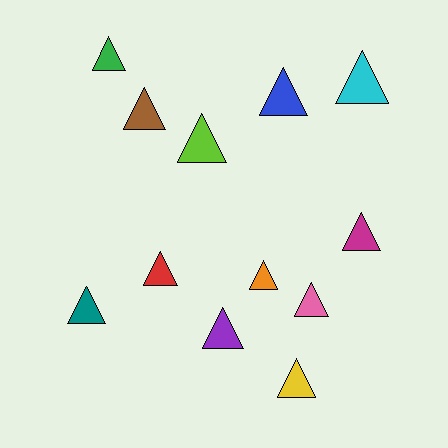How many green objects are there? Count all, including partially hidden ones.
There is 1 green object.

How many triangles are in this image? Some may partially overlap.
There are 12 triangles.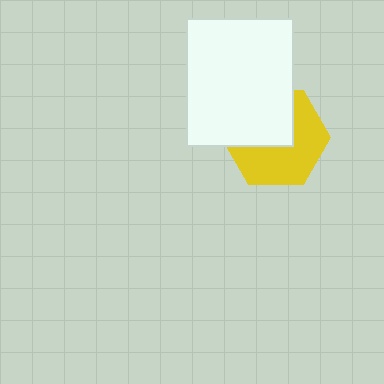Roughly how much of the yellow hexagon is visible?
About half of it is visible (roughly 56%).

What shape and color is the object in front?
The object in front is a white rectangle.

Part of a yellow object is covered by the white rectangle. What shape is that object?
It is a hexagon.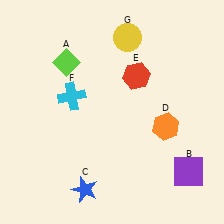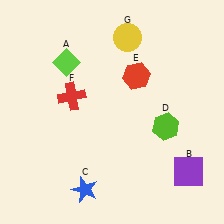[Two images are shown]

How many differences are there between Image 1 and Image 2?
There are 2 differences between the two images.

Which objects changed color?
D changed from orange to lime. F changed from cyan to red.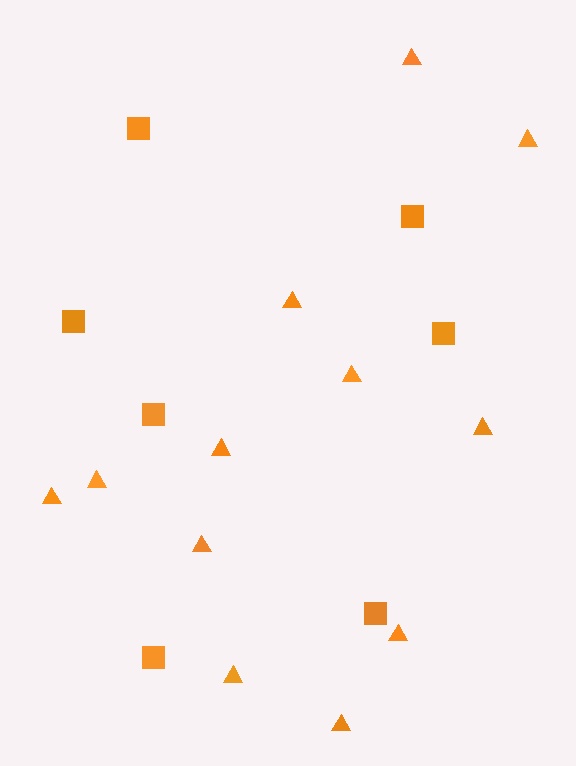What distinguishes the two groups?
There are 2 groups: one group of squares (7) and one group of triangles (12).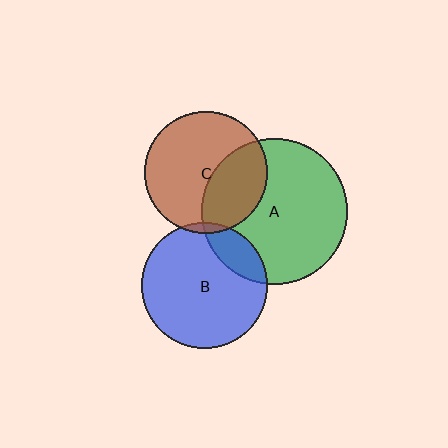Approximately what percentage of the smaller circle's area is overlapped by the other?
Approximately 5%.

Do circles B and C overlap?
Yes.